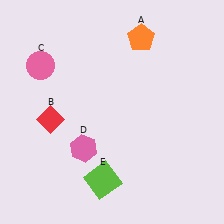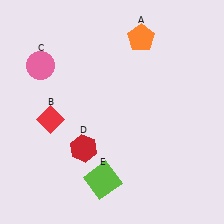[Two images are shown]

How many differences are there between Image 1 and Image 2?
There is 1 difference between the two images.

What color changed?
The hexagon (D) changed from pink in Image 1 to red in Image 2.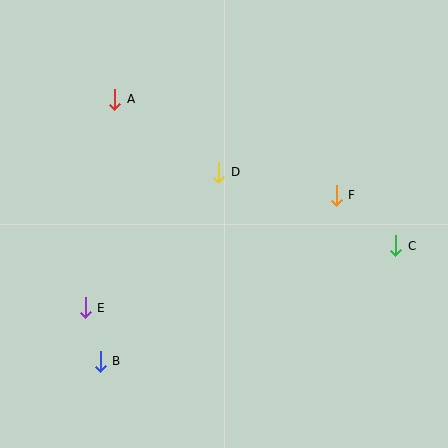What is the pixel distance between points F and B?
The distance between F and B is 288 pixels.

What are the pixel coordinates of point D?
Point D is at (219, 172).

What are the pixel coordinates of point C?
Point C is at (396, 246).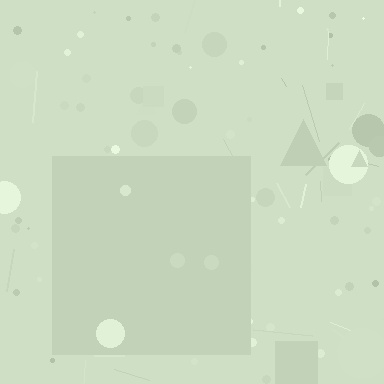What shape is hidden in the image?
A square is hidden in the image.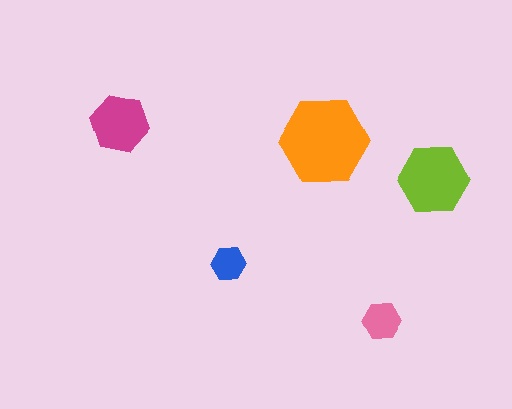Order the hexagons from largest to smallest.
the orange one, the lime one, the magenta one, the pink one, the blue one.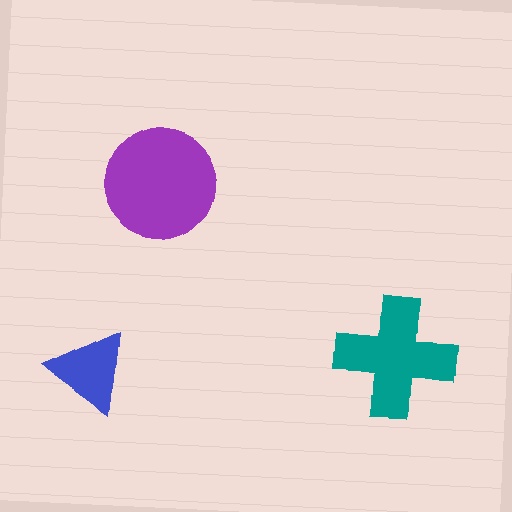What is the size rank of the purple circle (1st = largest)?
1st.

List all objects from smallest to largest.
The blue triangle, the teal cross, the purple circle.